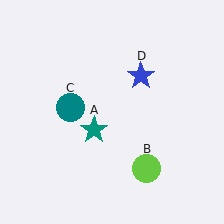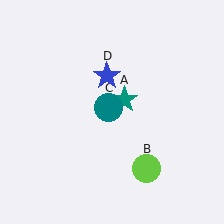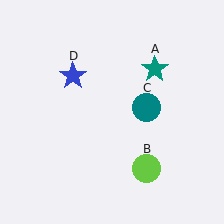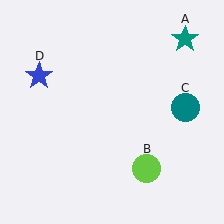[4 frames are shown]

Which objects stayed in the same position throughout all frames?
Lime circle (object B) remained stationary.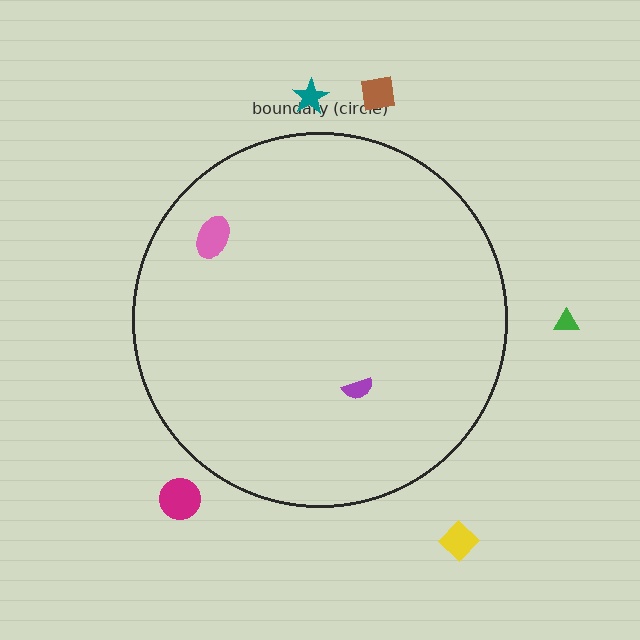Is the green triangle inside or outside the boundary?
Outside.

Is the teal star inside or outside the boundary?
Outside.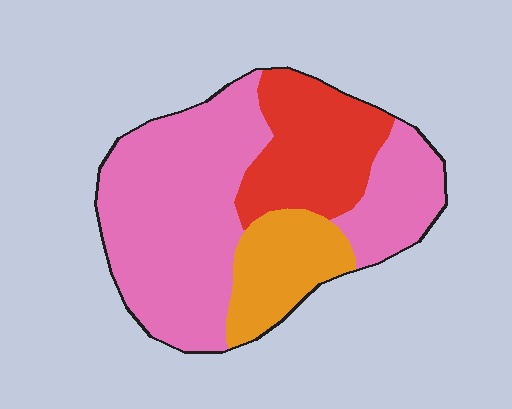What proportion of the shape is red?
Red covers roughly 25% of the shape.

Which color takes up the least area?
Orange, at roughly 15%.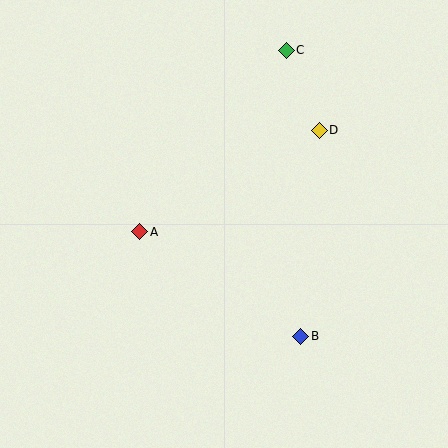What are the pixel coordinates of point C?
Point C is at (286, 50).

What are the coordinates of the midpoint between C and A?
The midpoint between C and A is at (213, 141).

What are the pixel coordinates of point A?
Point A is at (140, 232).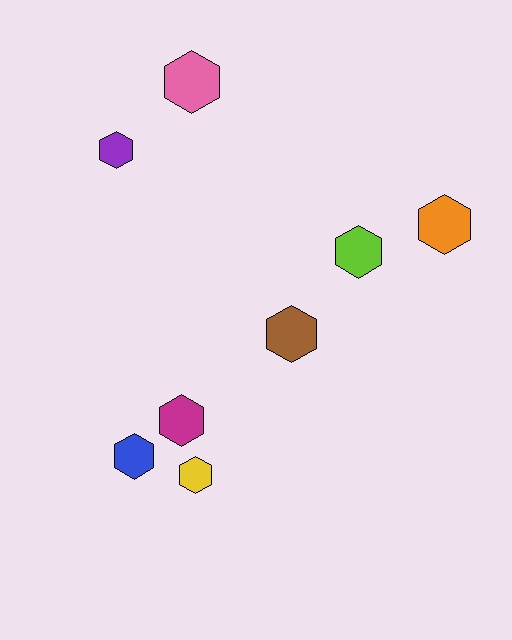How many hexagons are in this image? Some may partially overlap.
There are 8 hexagons.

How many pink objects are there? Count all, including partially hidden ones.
There is 1 pink object.